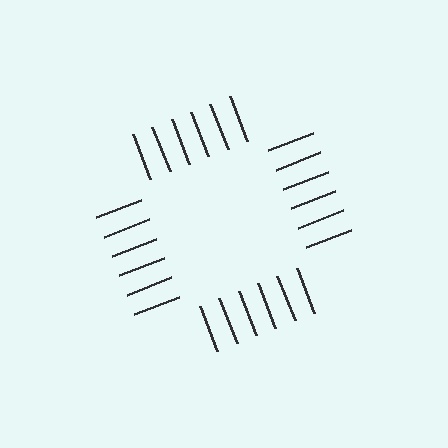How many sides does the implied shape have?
4 sides — the line-ends trace a square.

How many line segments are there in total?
24 — 6 along each of the 4 edges.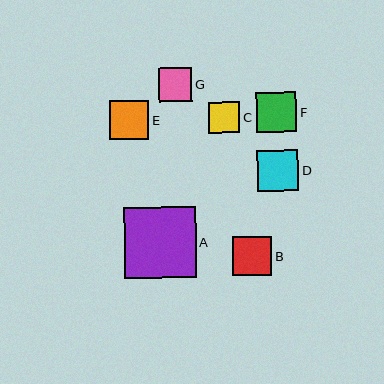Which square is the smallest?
Square C is the smallest with a size of approximately 31 pixels.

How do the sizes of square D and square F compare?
Square D and square F are approximately the same size.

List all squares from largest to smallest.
From largest to smallest: A, D, F, E, B, G, C.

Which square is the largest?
Square A is the largest with a size of approximately 72 pixels.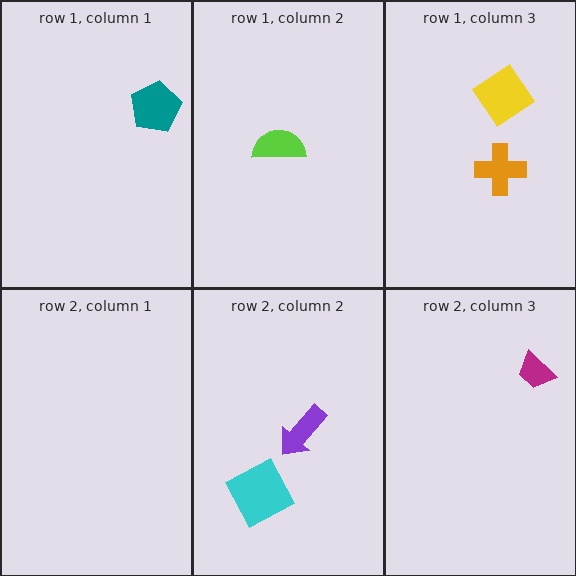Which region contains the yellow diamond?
The row 1, column 3 region.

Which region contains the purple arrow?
The row 2, column 2 region.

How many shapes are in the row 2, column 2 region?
2.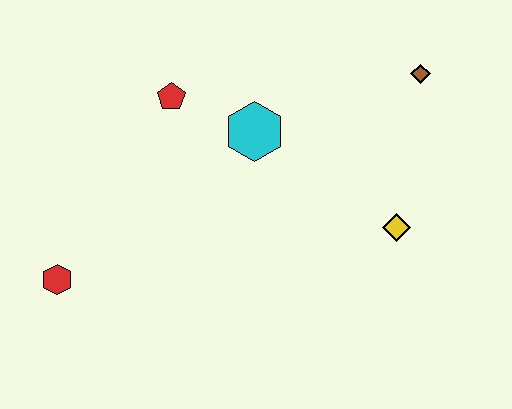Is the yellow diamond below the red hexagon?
No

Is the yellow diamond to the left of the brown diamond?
Yes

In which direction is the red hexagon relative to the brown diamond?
The red hexagon is to the left of the brown diamond.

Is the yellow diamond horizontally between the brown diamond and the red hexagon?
Yes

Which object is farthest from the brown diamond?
The red hexagon is farthest from the brown diamond.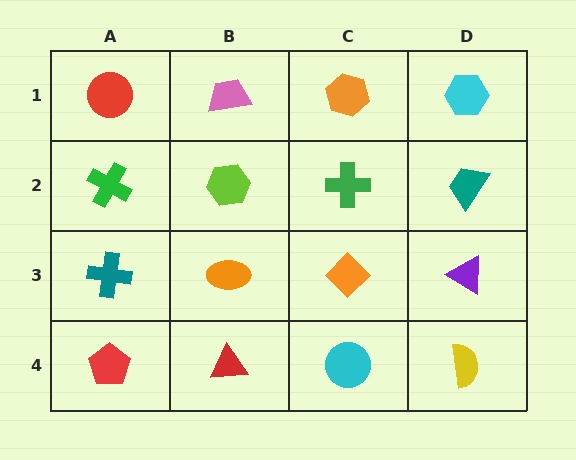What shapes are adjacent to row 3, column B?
A lime hexagon (row 2, column B), a red triangle (row 4, column B), a teal cross (row 3, column A), an orange diamond (row 3, column C).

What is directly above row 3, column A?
A green cross.